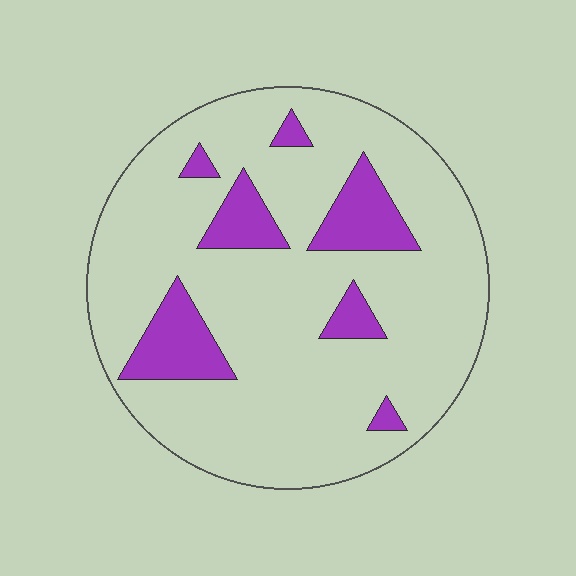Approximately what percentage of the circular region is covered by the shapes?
Approximately 15%.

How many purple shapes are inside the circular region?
7.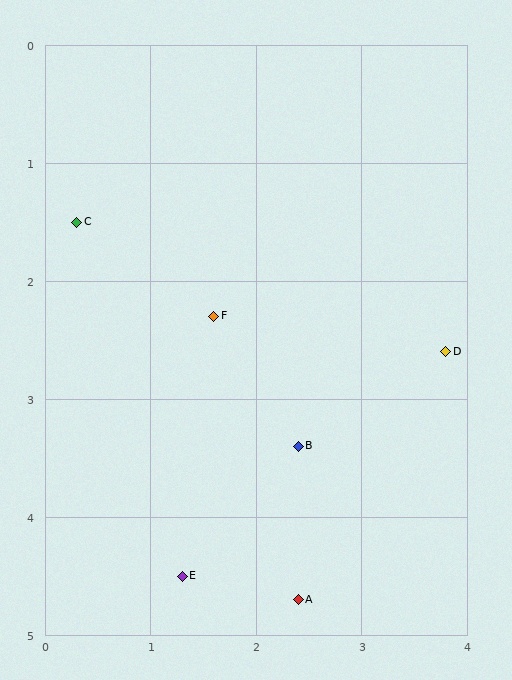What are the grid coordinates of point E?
Point E is at approximately (1.3, 4.5).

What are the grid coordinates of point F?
Point F is at approximately (1.6, 2.3).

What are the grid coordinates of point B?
Point B is at approximately (2.4, 3.4).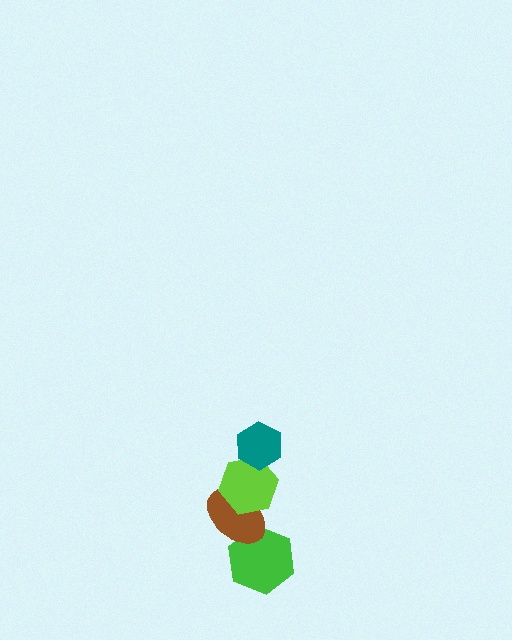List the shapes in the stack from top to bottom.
From top to bottom: the teal hexagon, the lime hexagon, the brown ellipse, the green hexagon.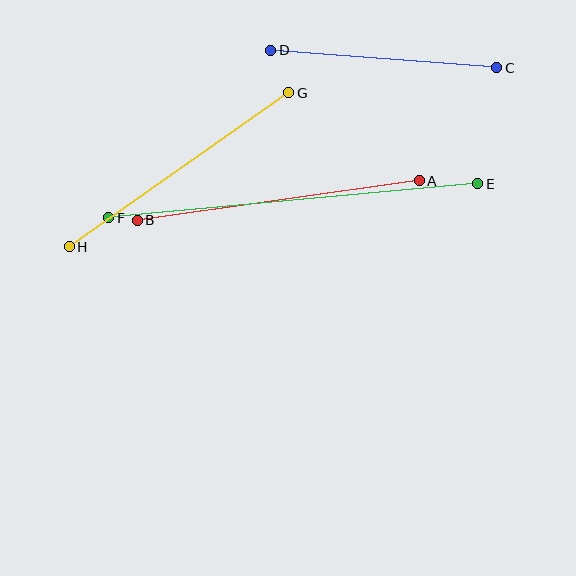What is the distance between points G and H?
The distance is approximately 268 pixels.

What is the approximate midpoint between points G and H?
The midpoint is at approximately (179, 170) pixels.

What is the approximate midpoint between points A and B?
The midpoint is at approximately (278, 200) pixels.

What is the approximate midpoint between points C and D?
The midpoint is at approximately (384, 59) pixels.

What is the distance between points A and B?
The distance is approximately 285 pixels.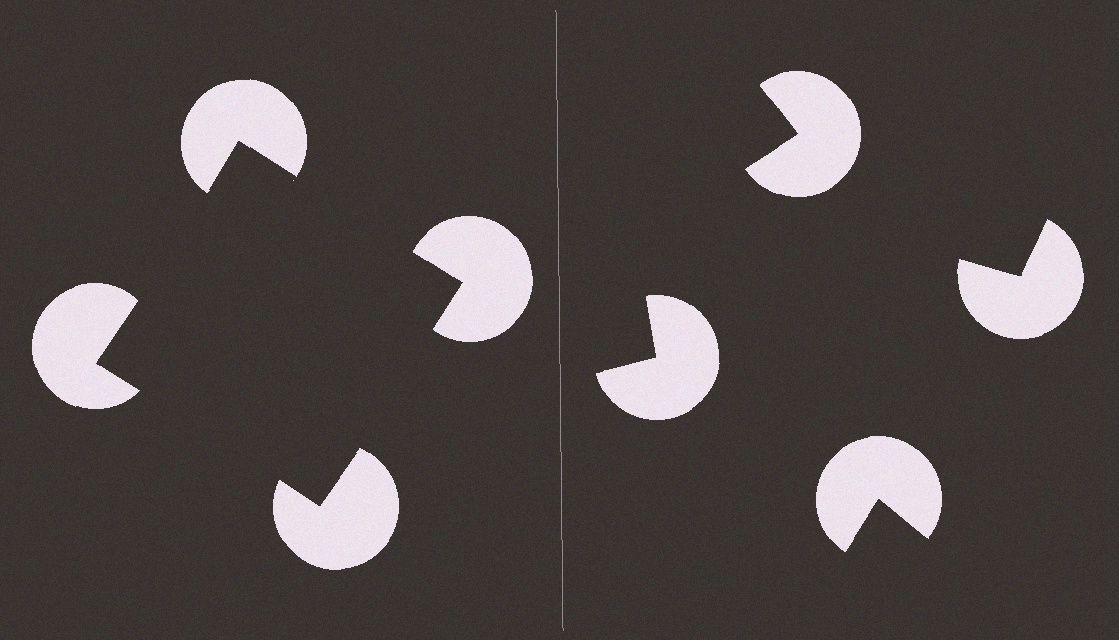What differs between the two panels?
The pac-man discs are positioned identically on both sides; only the wedge orientations differ. On the left they align to a square; on the right they are misaligned.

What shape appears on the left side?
An illusory square.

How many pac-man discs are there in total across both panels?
8 — 4 on each side.